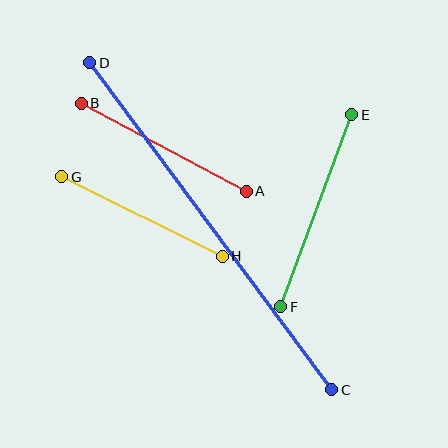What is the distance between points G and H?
The distance is approximately 179 pixels.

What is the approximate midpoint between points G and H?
The midpoint is at approximately (142, 217) pixels.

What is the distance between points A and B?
The distance is approximately 187 pixels.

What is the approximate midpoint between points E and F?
The midpoint is at approximately (316, 211) pixels.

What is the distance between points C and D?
The distance is approximately 407 pixels.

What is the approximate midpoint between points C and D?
The midpoint is at approximately (211, 226) pixels.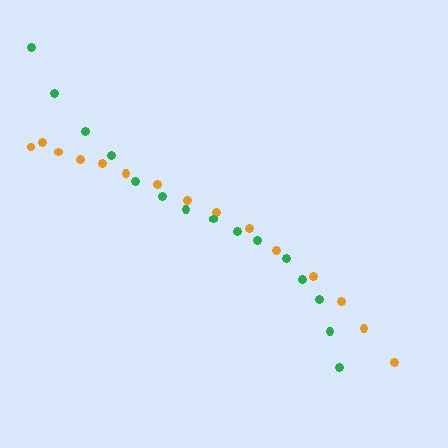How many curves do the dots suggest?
There are 2 distinct paths.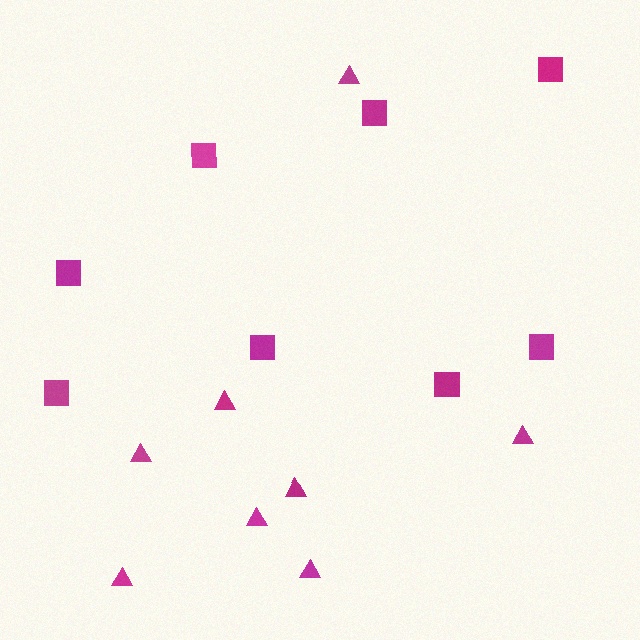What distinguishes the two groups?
There are 2 groups: one group of squares (8) and one group of triangles (8).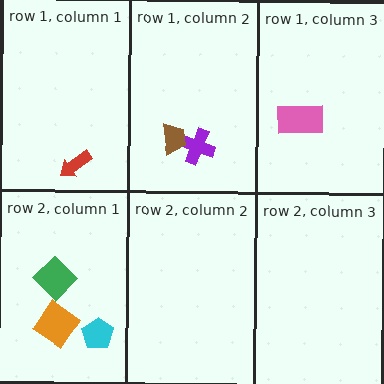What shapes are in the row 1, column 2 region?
The purple cross, the brown trapezoid.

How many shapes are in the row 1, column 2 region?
2.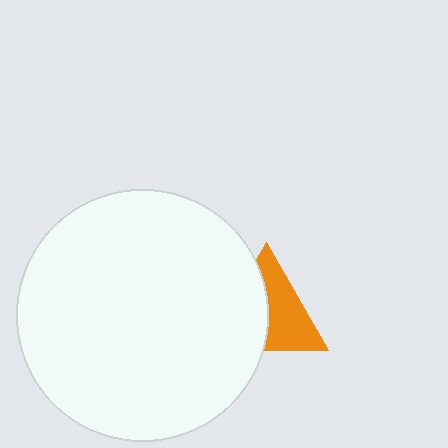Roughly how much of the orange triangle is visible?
About half of it is visible (roughly 52%).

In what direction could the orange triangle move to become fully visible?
The orange triangle could move right. That would shift it out from behind the white circle entirely.